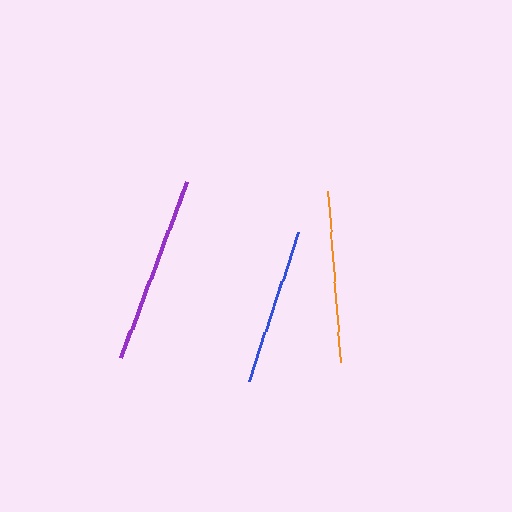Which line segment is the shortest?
The blue line is the shortest at approximately 157 pixels.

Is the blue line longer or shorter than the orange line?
The orange line is longer than the blue line.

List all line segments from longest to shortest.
From longest to shortest: purple, orange, blue.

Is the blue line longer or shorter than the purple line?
The purple line is longer than the blue line.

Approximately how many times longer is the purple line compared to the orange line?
The purple line is approximately 1.1 times the length of the orange line.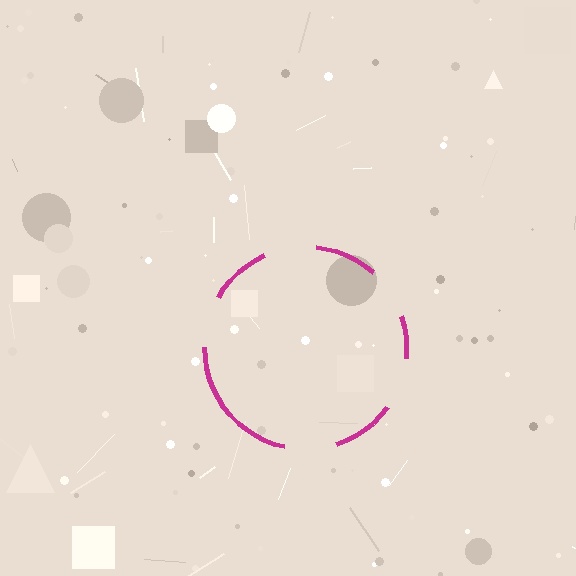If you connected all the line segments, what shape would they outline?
They would outline a circle.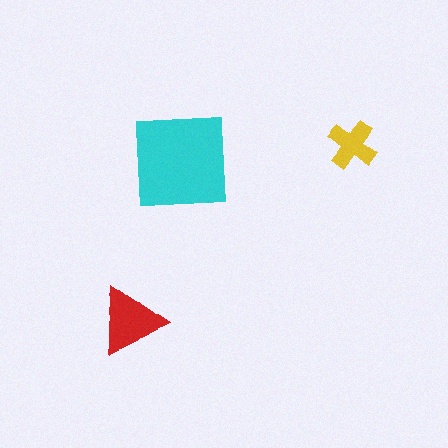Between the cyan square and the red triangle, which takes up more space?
The cyan square.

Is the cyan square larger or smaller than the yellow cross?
Larger.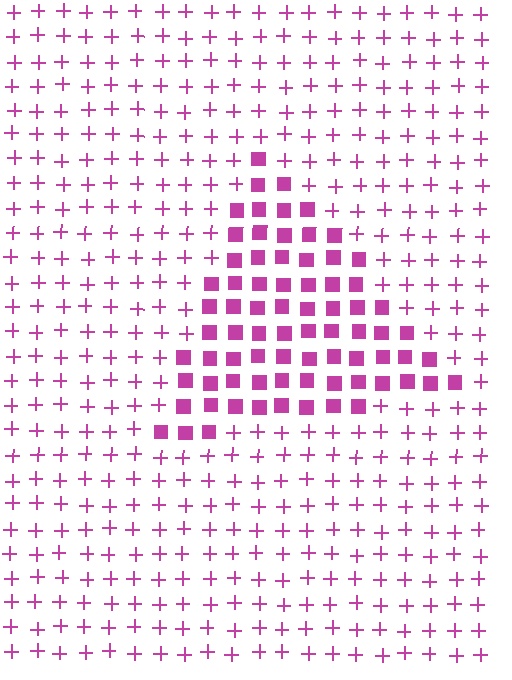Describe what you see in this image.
The image is filled with small magenta elements arranged in a uniform grid. A triangle-shaped region contains squares, while the surrounding area contains plus signs. The boundary is defined purely by the change in element shape.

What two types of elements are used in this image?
The image uses squares inside the triangle region and plus signs outside it.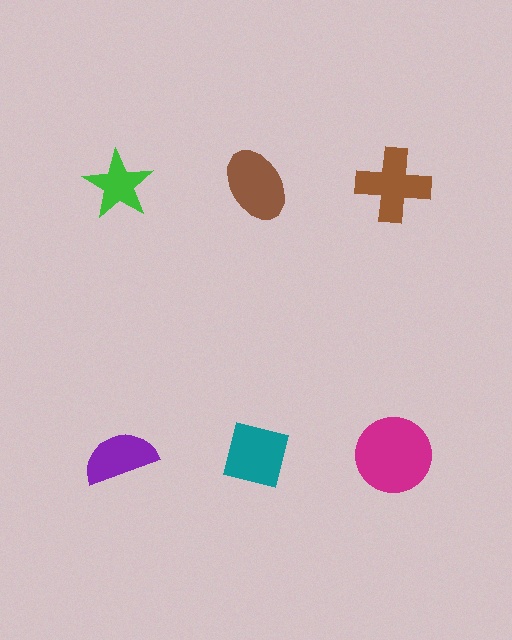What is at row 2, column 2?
A teal square.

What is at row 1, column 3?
A brown cross.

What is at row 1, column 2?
A brown ellipse.